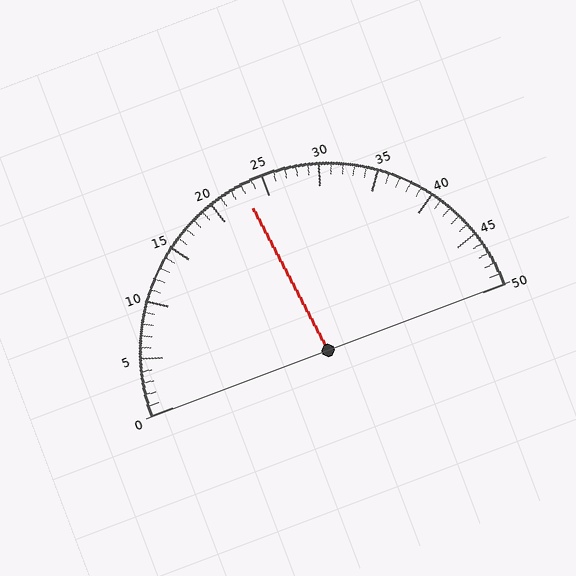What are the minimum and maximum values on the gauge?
The gauge ranges from 0 to 50.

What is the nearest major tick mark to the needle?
The nearest major tick mark is 25.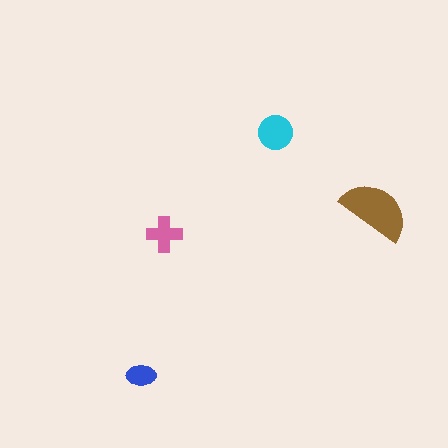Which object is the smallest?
The blue ellipse.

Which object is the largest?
The brown semicircle.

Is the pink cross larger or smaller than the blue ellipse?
Larger.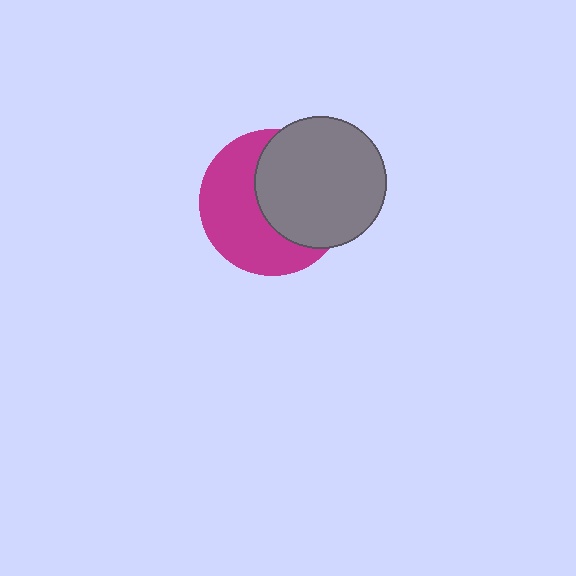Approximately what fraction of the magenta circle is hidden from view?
Roughly 49% of the magenta circle is hidden behind the gray circle.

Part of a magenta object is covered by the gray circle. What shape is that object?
It is a circle.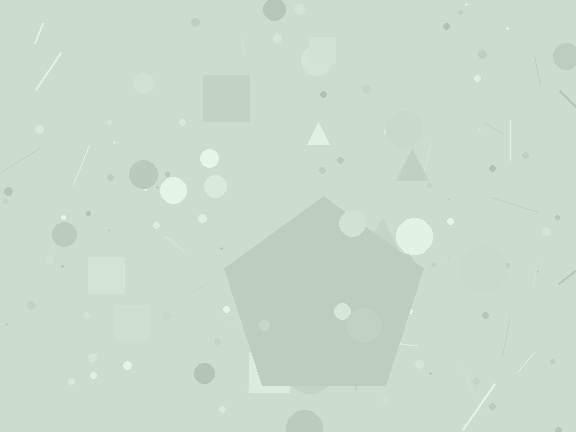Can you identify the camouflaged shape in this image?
The camouflaged shape is a pentagon.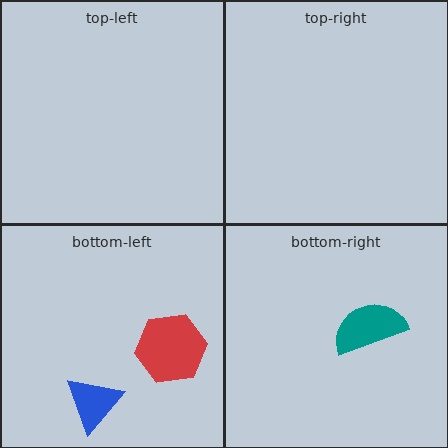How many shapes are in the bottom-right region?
1.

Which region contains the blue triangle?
The bottom-left region.